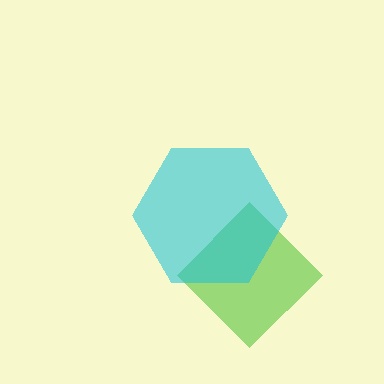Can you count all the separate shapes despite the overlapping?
Yes, there are 2 separate shapes.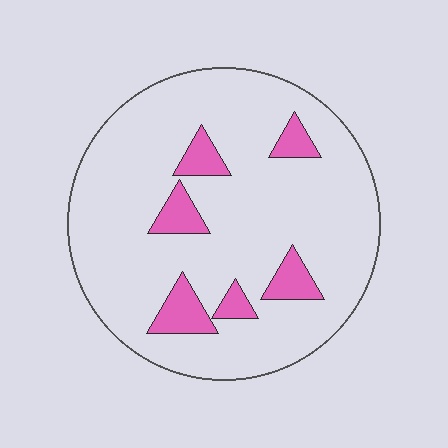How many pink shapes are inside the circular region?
6.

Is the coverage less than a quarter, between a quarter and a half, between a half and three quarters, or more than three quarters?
Less than a quarter.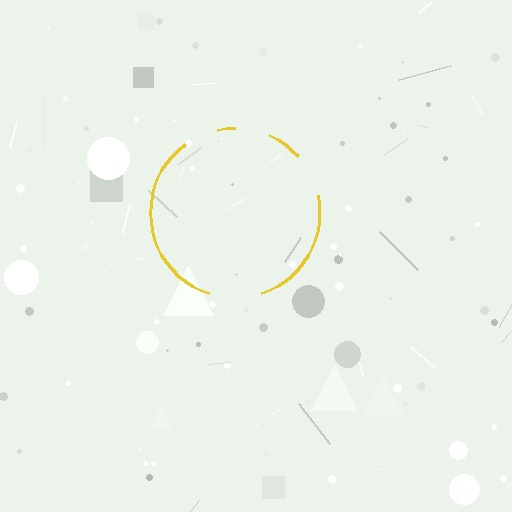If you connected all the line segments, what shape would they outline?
They would outline a circle.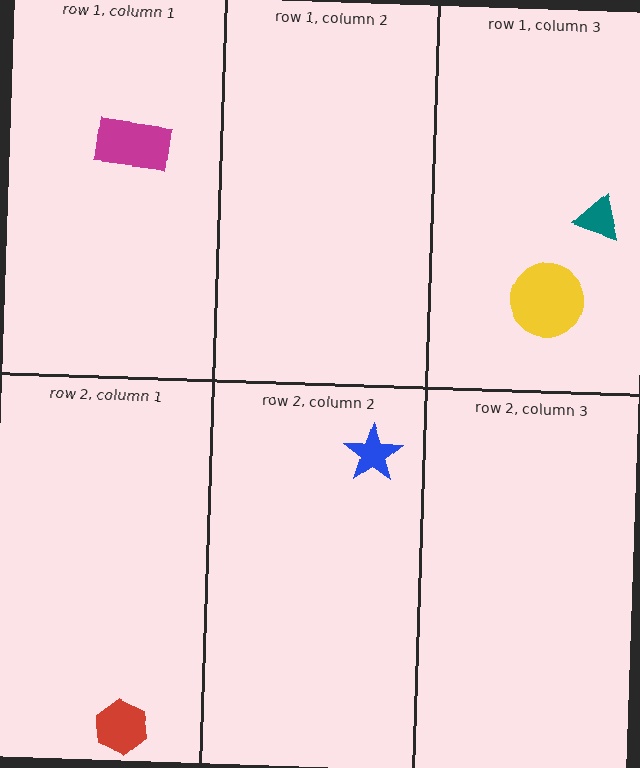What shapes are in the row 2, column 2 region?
The blue star.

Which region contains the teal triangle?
The row 1, column 3 region.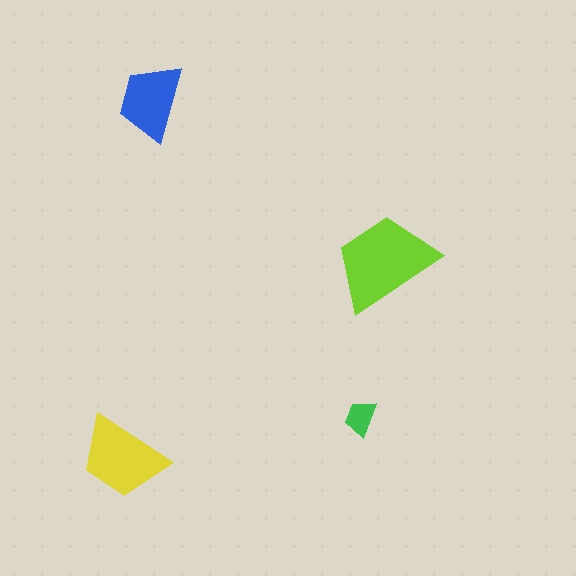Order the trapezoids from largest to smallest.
the lime one, the yellow one, the blue one, the green one.